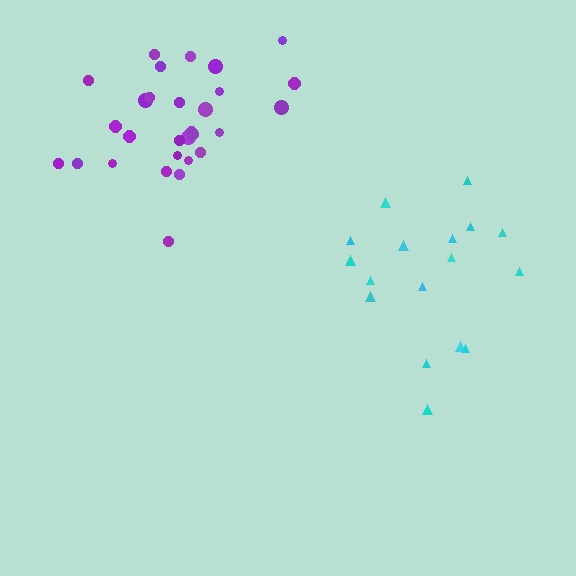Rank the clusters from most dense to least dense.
purple, cyan.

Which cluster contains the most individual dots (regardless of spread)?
Purple (29).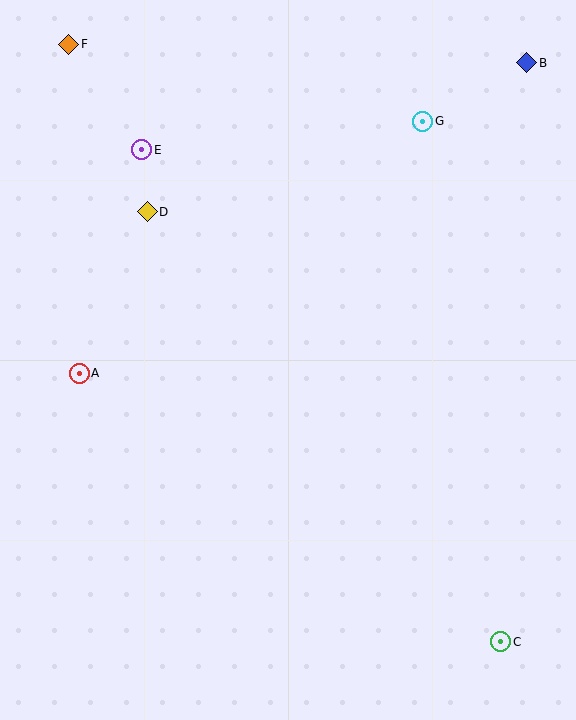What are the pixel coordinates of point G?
Point G is at (423, 121).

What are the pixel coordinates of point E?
Point E is at (142, 150).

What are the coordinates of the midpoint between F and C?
The midpoint between F and C is at (285, 343).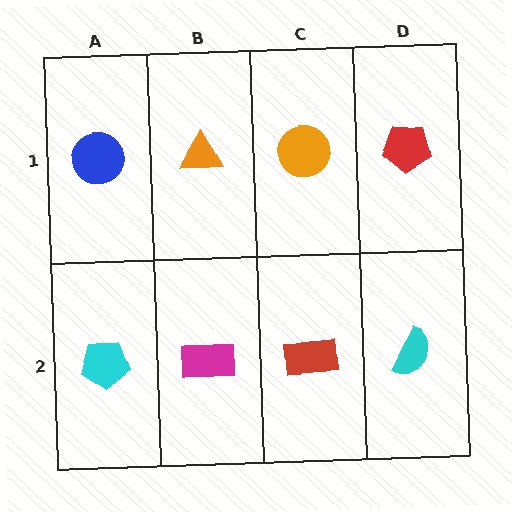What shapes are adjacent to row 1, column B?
A magenta rectangle (row 2, column B), a blue circle (row 1, column A), an orange circle (row 1, column C).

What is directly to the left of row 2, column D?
A red rectangle.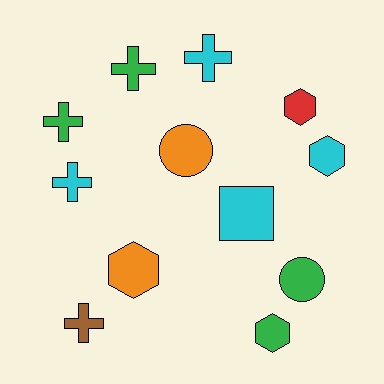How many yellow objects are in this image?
There are no yellow objects.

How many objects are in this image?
There are 12 objects.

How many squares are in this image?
There is 1 square.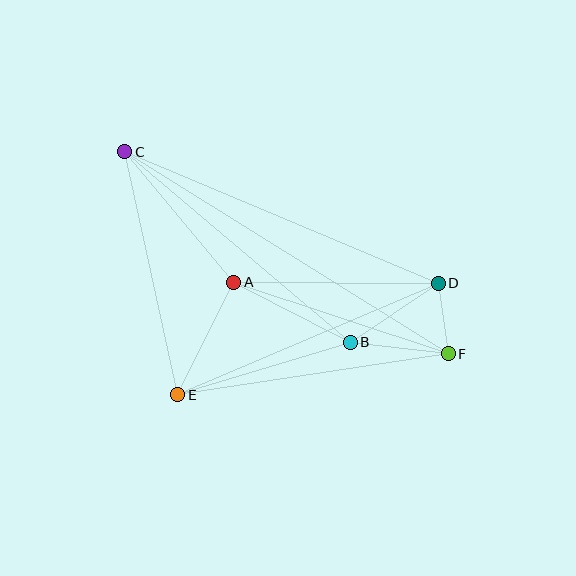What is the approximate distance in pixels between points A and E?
The distance between A and E is approximately 125 pixels.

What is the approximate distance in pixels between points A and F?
The distance between A and F is approximately 226 pixels.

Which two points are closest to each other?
Points D and F are closest to each other.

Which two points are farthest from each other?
Points C and F are farthest from each other.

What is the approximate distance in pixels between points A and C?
The distance between A and C is approximately 170 pixels.